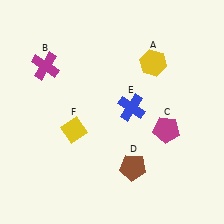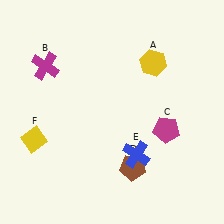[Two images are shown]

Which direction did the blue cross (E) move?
The blue cross (E) moved down.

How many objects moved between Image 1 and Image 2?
2 objects moved between the two images.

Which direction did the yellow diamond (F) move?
The yellow diamond (F) moved left.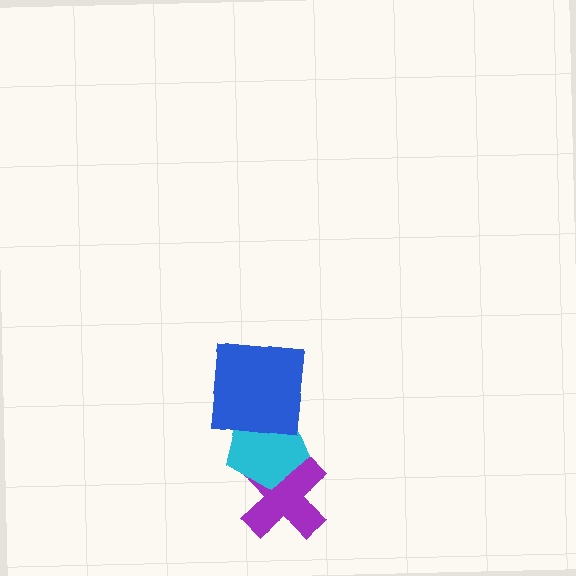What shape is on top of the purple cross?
The cyan pentagon is on top of the purple cross.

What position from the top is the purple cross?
The purple cross is 3rd from the top.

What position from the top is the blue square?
The blue square is 1st from the top.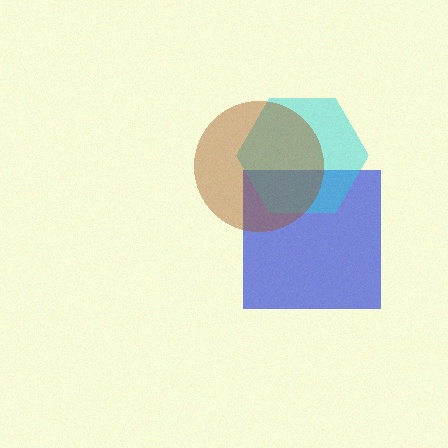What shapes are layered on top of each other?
The layered shapes are: a blue square, a cyan hexagon, a brown circle.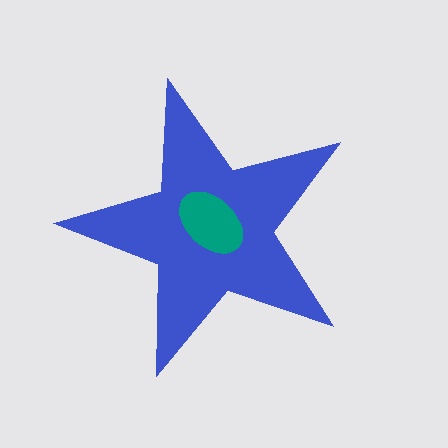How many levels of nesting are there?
2.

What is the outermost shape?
The blue star.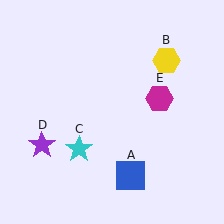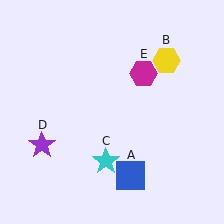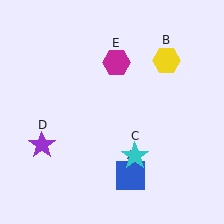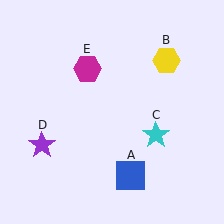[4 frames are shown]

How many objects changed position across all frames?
2 objects changed position: cyan star (object C), magenta hexagon (object E).